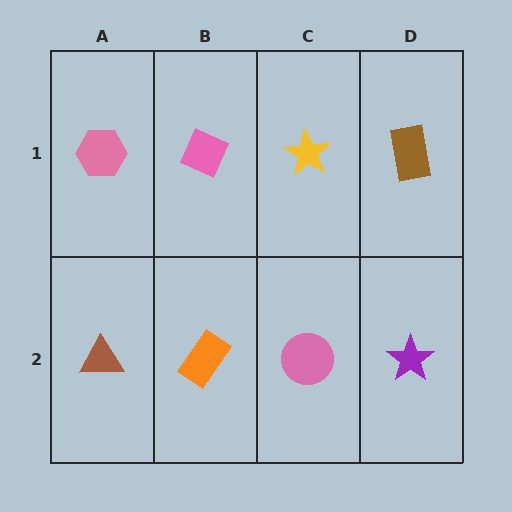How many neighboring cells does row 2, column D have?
2.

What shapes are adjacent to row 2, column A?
A pink hexagon (row 1, column A), an orange rectangle (row 2, column B).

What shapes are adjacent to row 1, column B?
An orange rectangle (row 2, column B), a pink hexagon (row 1, column A), a yellow star (row 1, column C).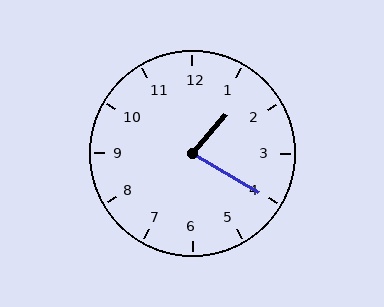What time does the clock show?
1:20.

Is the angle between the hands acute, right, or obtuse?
It is acute.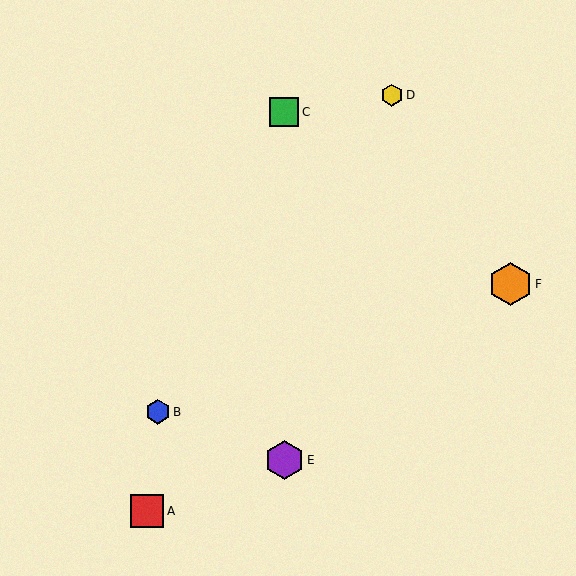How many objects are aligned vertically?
2 objects (C, E) are aligned vertically.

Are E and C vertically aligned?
Yes, both are at x≈284.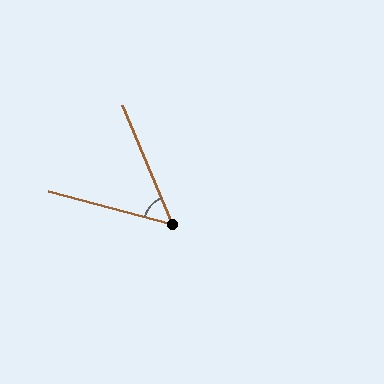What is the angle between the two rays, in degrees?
Approximately 52 degrees.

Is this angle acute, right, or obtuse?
It is acute.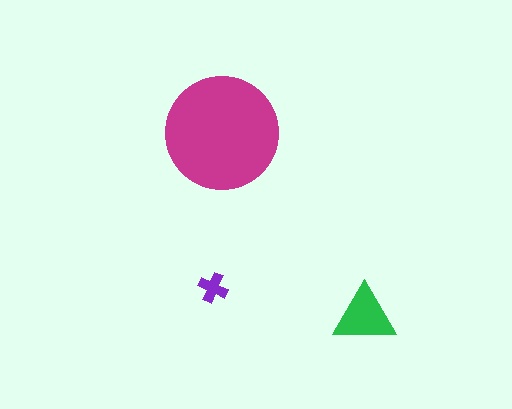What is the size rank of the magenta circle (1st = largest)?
1st.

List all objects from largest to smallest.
The magenta circle, the green triangle, the purple cross.